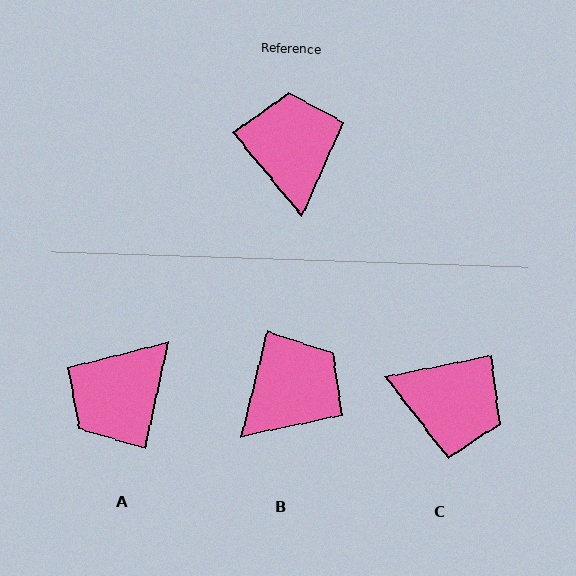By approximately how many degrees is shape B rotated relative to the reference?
Approximately 54 degrees clockwise.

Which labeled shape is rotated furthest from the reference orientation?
A, about 128 degrees away.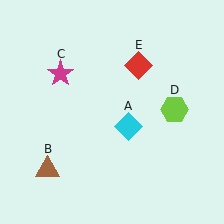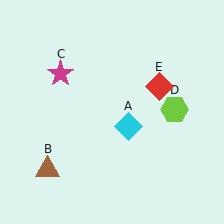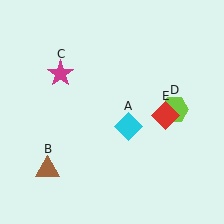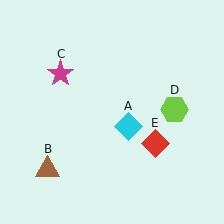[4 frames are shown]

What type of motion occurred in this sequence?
The red diamond (object E) rotated clockwise around the center of the scene.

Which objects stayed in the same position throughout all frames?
Cyan diamond (object A) and brown triangle (object B) and magenta star (object C) and lime hexagon (object D) remained stationary.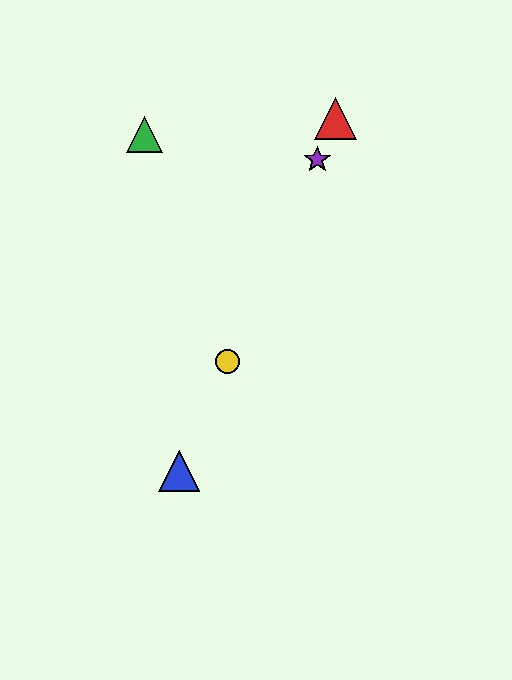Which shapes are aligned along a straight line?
The red triangle, the blue triangle, the yellow circle, the purple star are aligned along a straight line.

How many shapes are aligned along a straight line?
4 shapes (the red triangle, the blue triangle, the yellow circle, the purple star) are aligned along a straight line.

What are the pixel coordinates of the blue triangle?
The blue triangle is at (179, 471).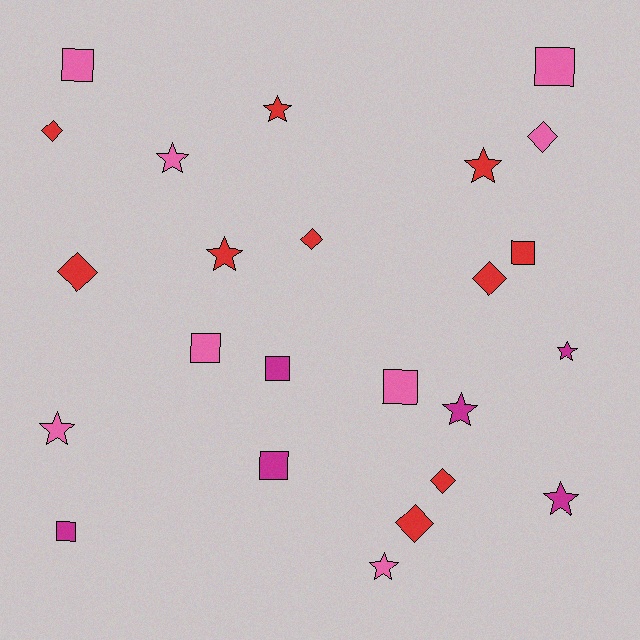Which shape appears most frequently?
Star, with 9 objects.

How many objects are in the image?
There are 24 objects.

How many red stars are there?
There are 3 red stars.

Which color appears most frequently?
Red, with 10 objects.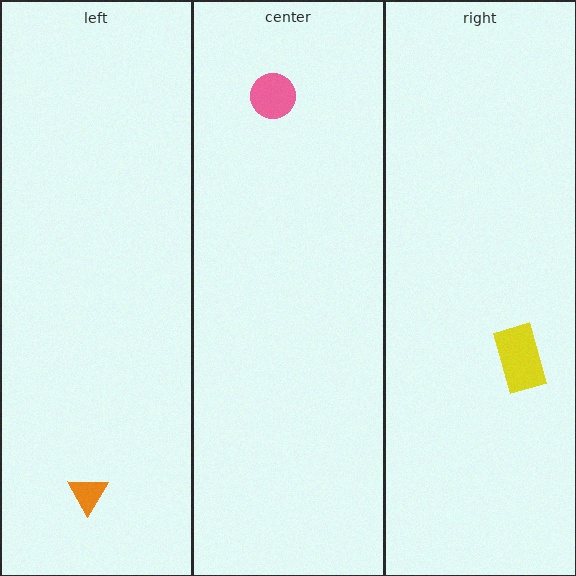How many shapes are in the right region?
1.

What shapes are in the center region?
The pink circle.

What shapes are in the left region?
The orange triangle.